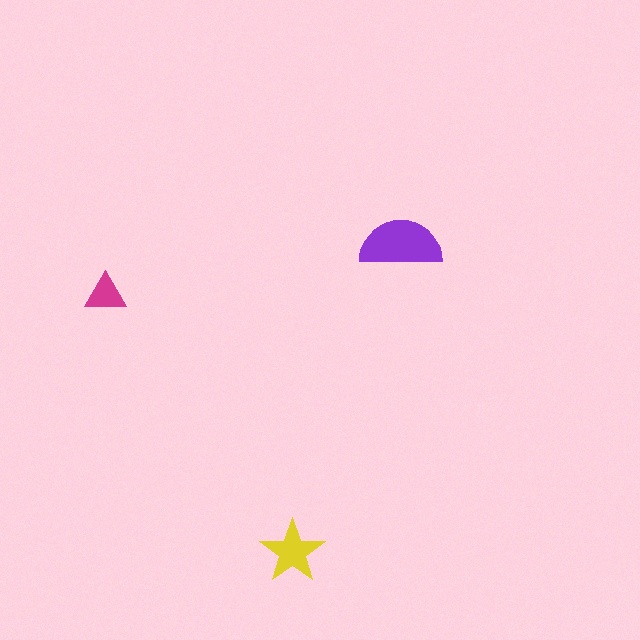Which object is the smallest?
The magenta triangle.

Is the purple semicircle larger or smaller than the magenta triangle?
Larger.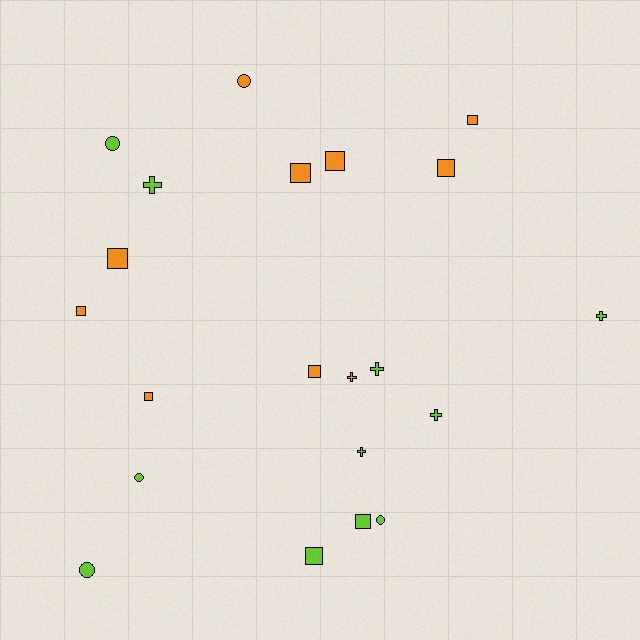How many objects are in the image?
There are 21 objects.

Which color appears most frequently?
Lime, with 11 objects.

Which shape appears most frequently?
Square, with 10 objects.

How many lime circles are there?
There are 4 lime circles.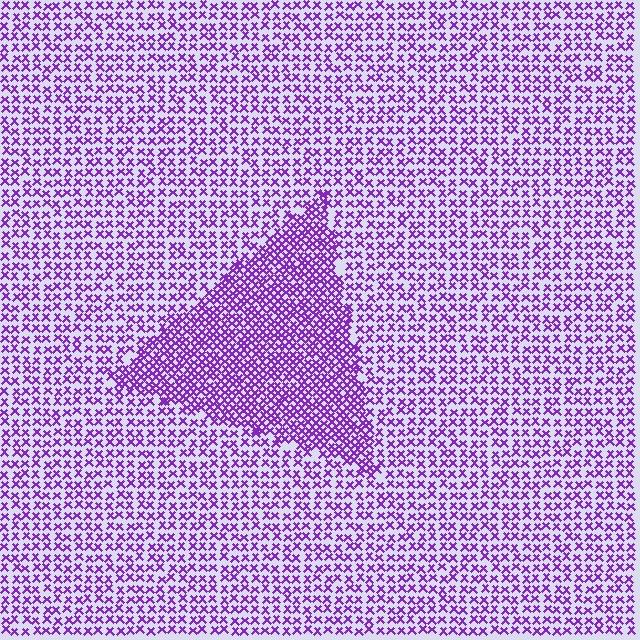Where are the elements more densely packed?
The elements are more densely packed inside the triangle boundary.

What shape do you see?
I see a triangle.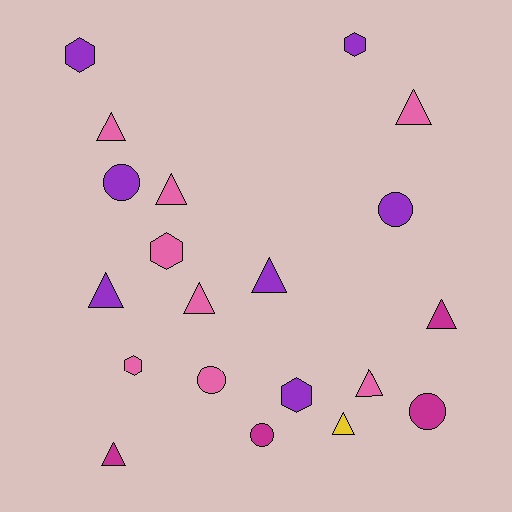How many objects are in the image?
There are 20 objects.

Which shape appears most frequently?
Triangle, with 10 objects.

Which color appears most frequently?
Pink, with 8 objects.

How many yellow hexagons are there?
There are no yellow hexagons.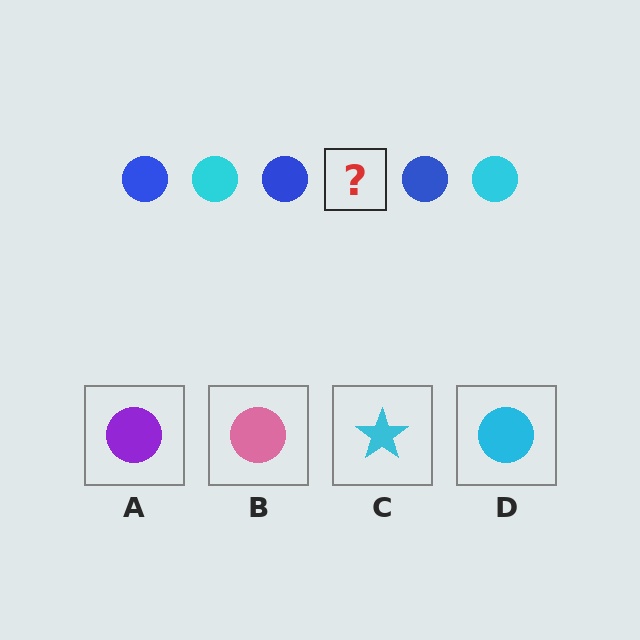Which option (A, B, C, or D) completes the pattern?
D.